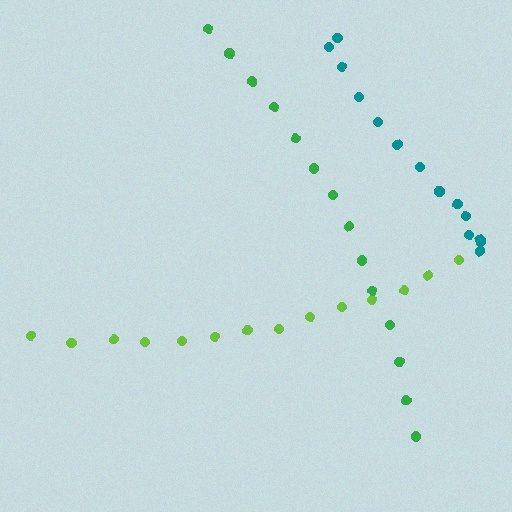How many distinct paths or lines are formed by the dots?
There are 3 distinct paths.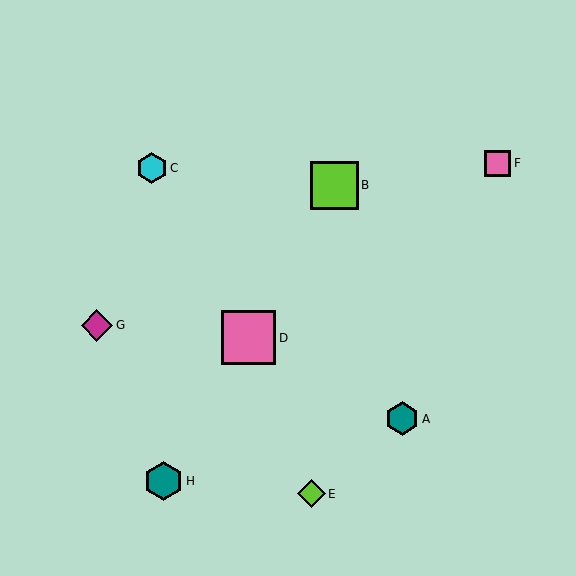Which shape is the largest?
The pink square (labeled D) is the largest.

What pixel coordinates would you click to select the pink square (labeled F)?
Click at (498, 163) to select the pink square F.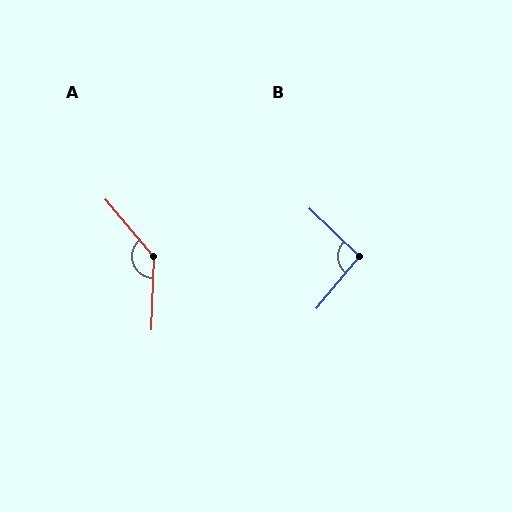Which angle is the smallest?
B, at approximately 94 degrees.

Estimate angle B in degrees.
Approximately 94 degrees.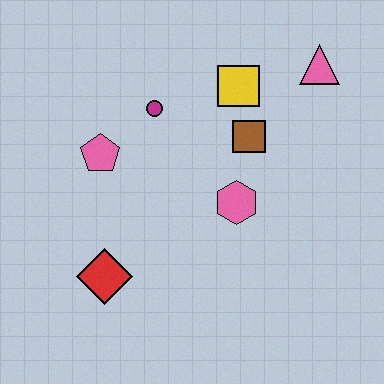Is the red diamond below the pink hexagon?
Yes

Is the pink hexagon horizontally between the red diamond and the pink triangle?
Yes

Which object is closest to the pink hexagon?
The brown square is closest to the pink hexagon.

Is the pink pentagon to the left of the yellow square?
Yes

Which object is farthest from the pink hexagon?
The pink triangle is farthest from the pink hexagon.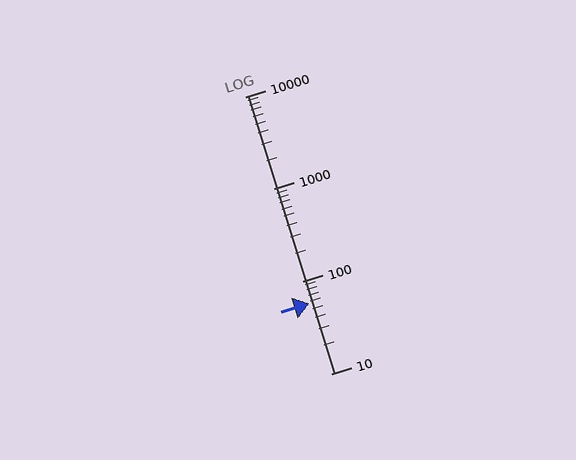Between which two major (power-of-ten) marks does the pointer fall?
The pointer is between 10 and 100.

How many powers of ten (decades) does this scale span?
The scale spans 3 decades, from 10 to 10000.